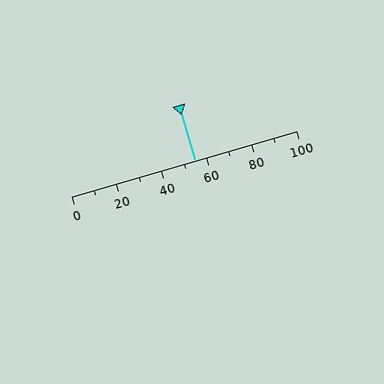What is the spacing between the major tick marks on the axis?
The major ticks are spaced 20 apart.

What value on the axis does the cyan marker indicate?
The marker indicates approximately 55.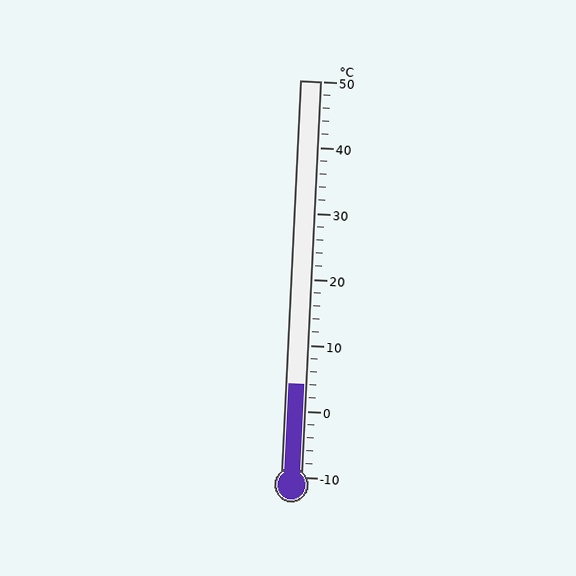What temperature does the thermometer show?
The thermometer shows approximately 4°C.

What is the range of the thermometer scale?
The thermometer scale ranges from -10°C to 50°C.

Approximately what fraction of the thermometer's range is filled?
The thermometer is filled to approximately 25% of its range.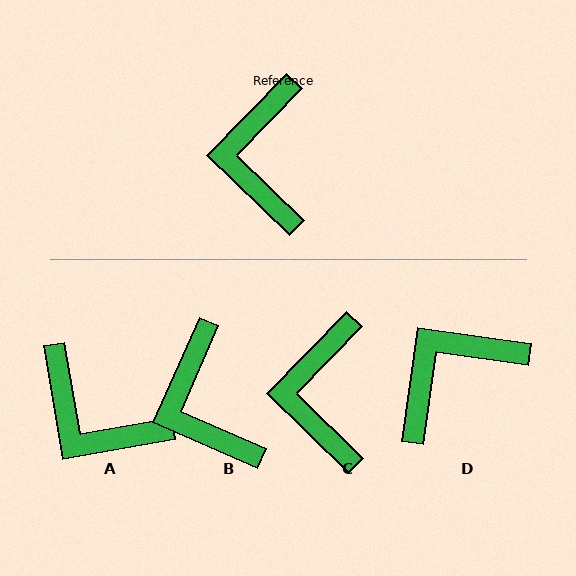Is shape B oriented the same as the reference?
No, it is off by about 21 degrees.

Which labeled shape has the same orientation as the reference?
C.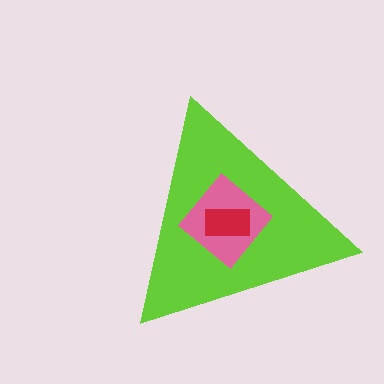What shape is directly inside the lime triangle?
The pink diamond.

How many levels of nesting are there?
3.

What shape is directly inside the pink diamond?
The red rectangle.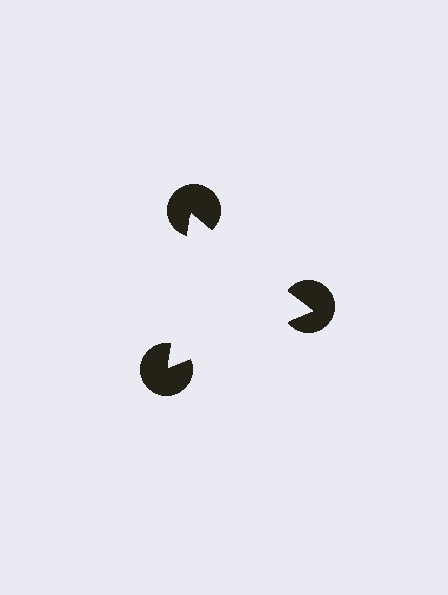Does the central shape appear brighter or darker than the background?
It typically appears slightly brighter than the background, even though no actual brightness change is drawn.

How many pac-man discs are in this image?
There are 3 — one at each vertex of the illusory triangle.